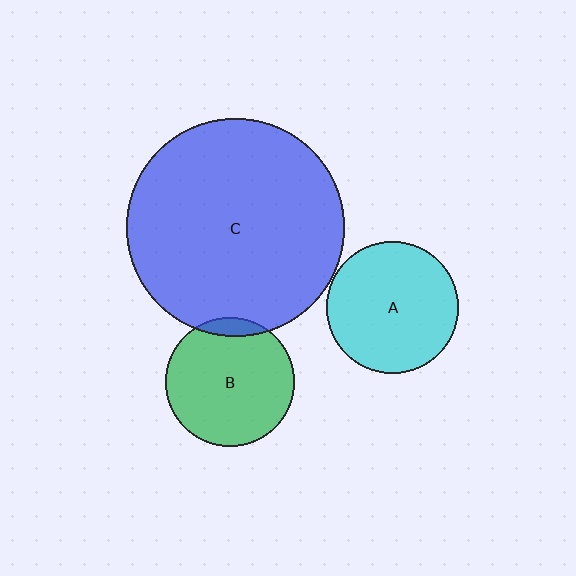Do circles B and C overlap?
Yes.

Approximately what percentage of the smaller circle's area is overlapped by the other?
Approximately 5%.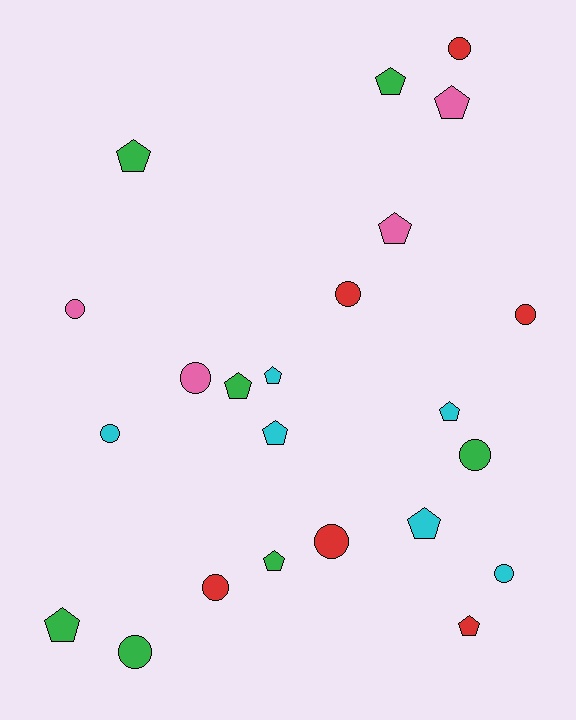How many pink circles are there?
There are 2 pink circles.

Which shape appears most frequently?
Pentagon, with 12 objects.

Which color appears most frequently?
Green, with 7 objects.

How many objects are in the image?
There are 23 objects.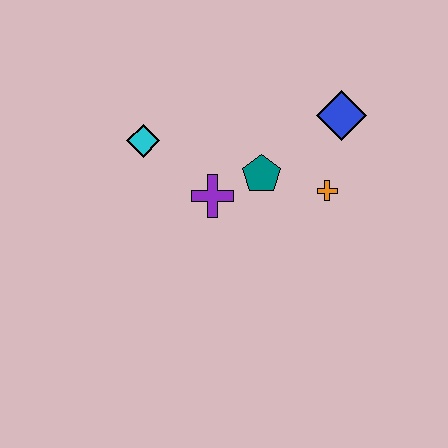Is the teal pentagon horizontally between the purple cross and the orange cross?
Yes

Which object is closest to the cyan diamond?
The purple cross is closest to the cyan diamond.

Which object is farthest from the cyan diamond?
The blue diamond is farthest from the cyan diamond.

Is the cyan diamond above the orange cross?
Yes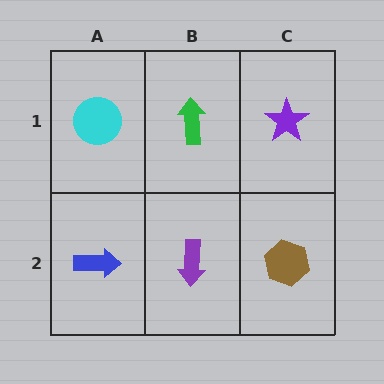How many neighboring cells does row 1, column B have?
3.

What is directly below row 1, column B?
A purple arrow.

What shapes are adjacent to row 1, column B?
A purple arrow (row 2, column B), a cyan circle (row 1, column A), a purple star (row 1, column C).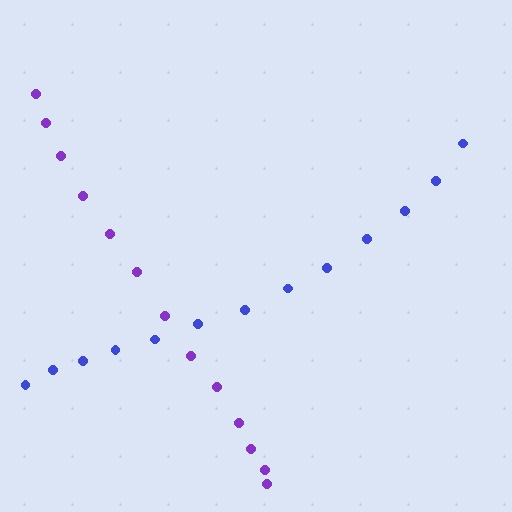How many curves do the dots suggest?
There are 2 distinct paths.